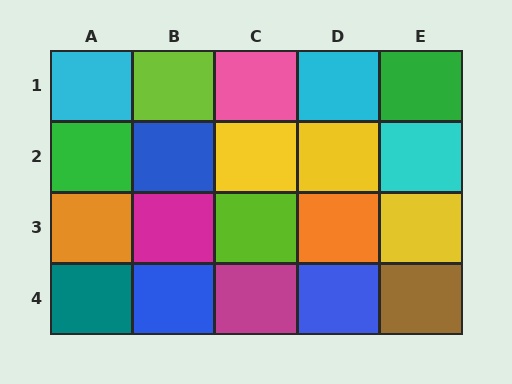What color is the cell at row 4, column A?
Teal.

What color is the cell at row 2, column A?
Green.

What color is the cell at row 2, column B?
Blue.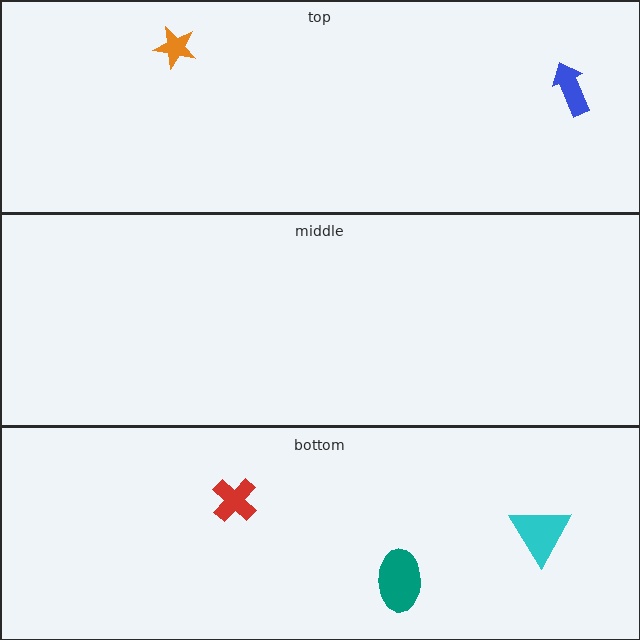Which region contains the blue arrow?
The top region.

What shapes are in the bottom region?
The cyan triangle, the teal ellipse, the red cross.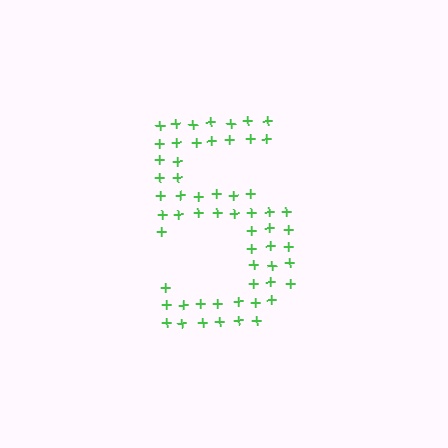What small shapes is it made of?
It is made of small plus signs.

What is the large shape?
The large shape is the digit 5.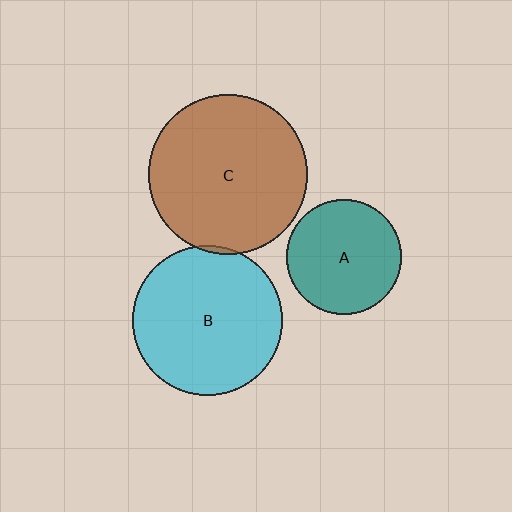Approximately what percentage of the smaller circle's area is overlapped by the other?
Approximately 5%.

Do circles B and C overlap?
Yes.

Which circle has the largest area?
Circle C (brown).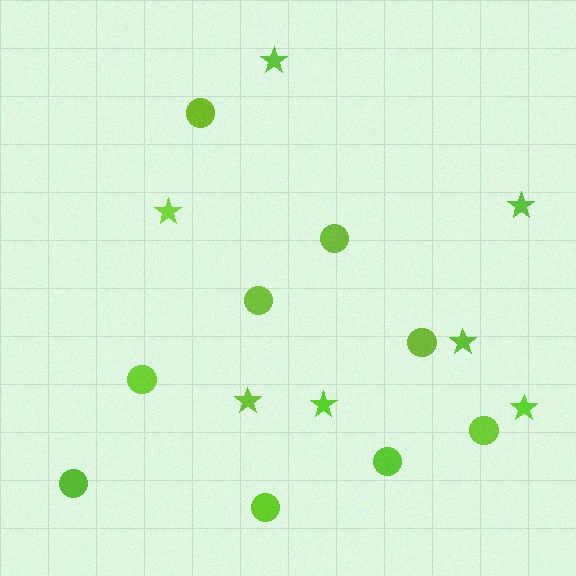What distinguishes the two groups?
There are 2 groups: one group of stars (7) and one group of circles (9).